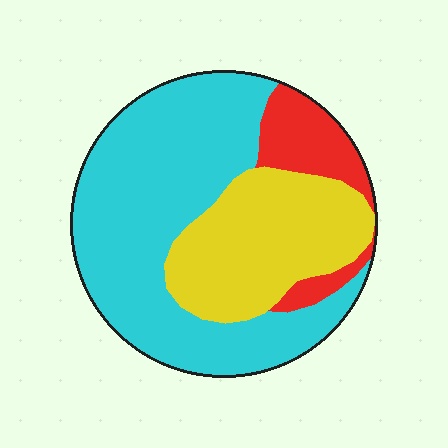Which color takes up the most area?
Cyan, at roughly 55%.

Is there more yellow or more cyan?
Cyan.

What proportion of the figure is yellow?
Yellow covers about 30% of the figure.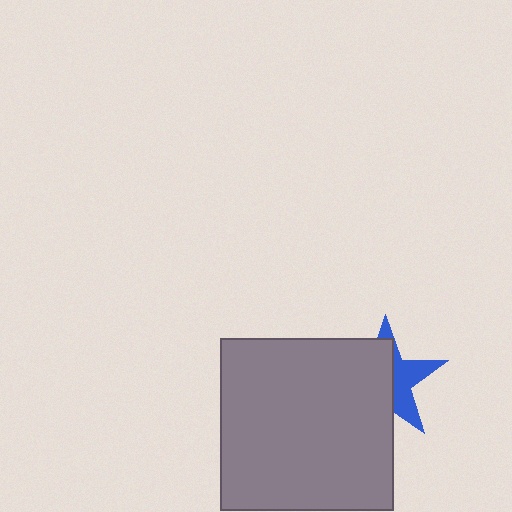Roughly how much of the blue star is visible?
A small part of it is visible (roughly 41%).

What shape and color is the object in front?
The object in front is a gray square.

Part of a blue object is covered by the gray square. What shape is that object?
It is a star.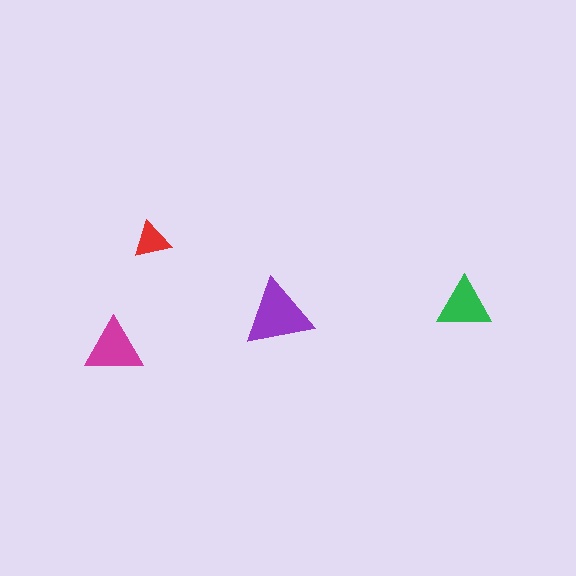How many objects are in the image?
There are 4 objects in the image.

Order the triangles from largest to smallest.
the purple one, the magenta one, the green one, the red one.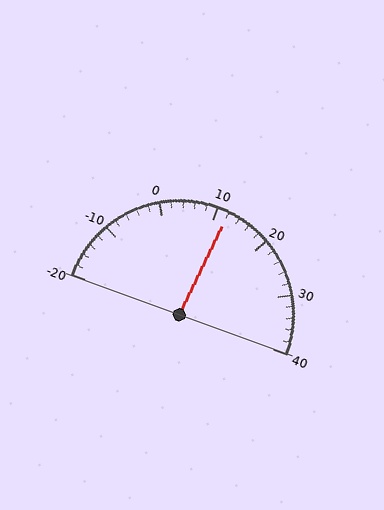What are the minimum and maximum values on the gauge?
The gauge ranges from -20 to 40.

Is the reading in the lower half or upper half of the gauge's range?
The reading is in the upper half of the range (-20 to 40).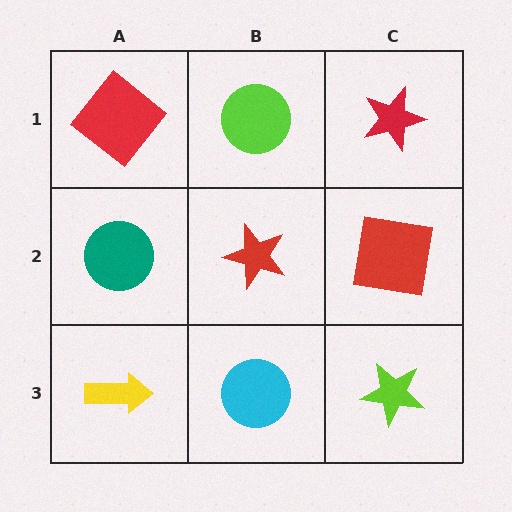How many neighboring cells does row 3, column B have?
3.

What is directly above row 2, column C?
A red star.